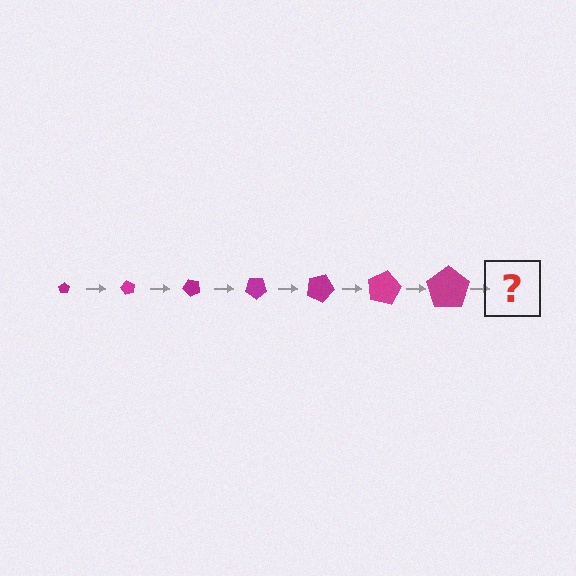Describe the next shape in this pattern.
It should be a pentagon, larger than the previous one and rotated 420 degrees from the start.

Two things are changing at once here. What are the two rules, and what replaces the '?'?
The two rules are that the pentagon grows larger each step and it rotates 60 degrees each step. The '?' should be a pentagon, larger than the previous one and rotated 420 degrees from the start.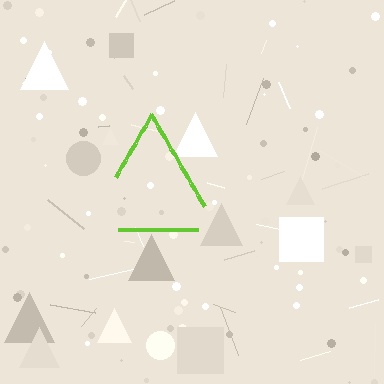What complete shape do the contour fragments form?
The contour fragments form a triangle.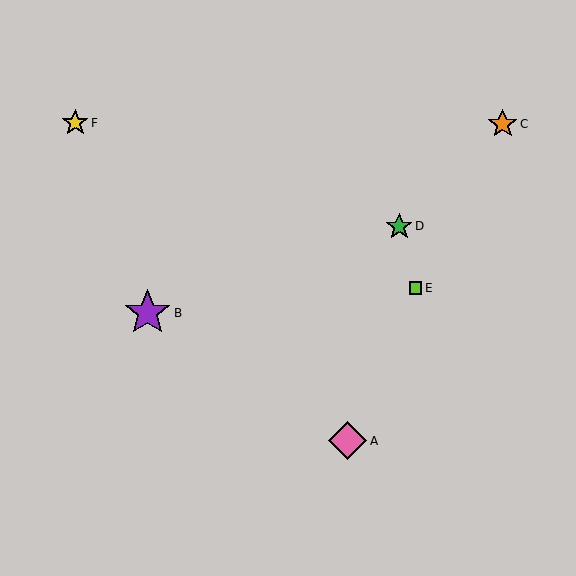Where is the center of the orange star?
The center of the orange star is at (503, 124).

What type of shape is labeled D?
Shape D is a green star.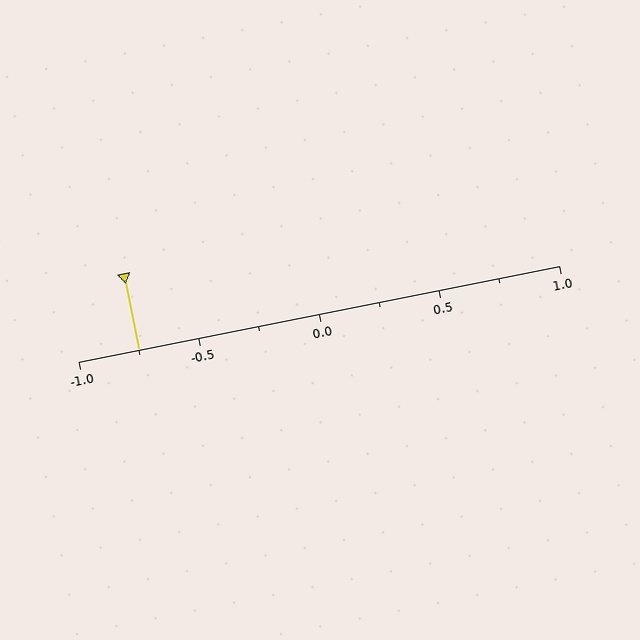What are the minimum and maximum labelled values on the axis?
The axis runs from -1.0 to 1.0.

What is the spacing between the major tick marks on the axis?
The major ticks are spaced 0.5 apart.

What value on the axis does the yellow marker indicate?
The marker indicates approximately -0.75.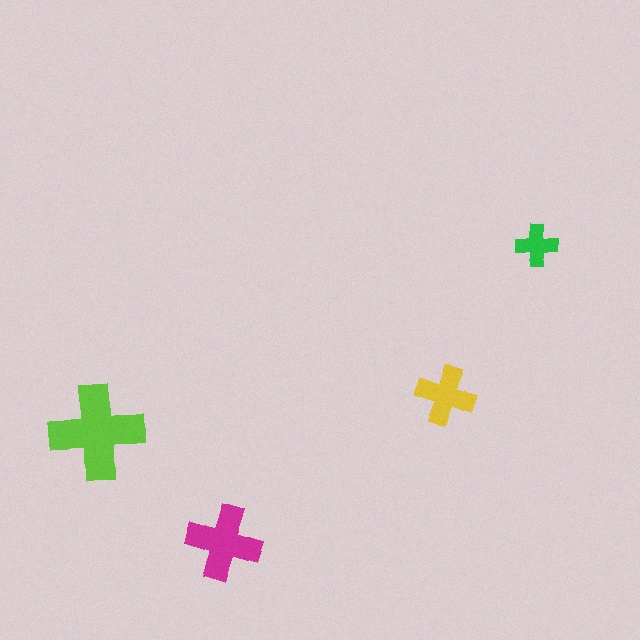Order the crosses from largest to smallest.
the lime one, the magenta one, the yellow one, the green one.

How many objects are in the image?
There are 4 objects in the image.